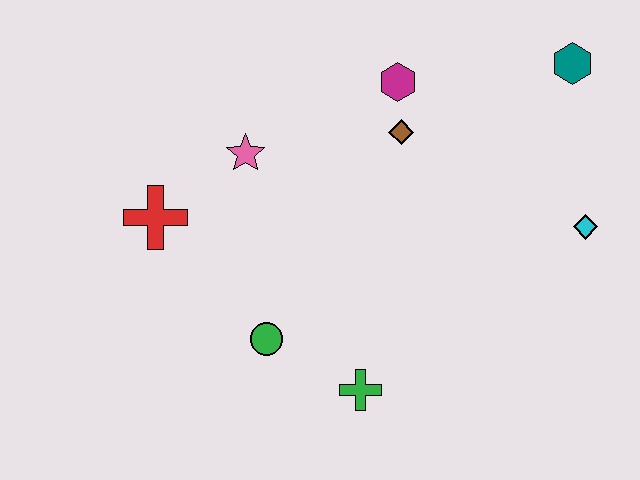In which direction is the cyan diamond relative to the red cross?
The cyan diamond is to the right of the red cross.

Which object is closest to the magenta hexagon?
The brown diamond is closest to the magenta hexagon.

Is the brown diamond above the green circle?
Yes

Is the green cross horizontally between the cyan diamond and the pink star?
Yes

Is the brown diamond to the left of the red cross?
No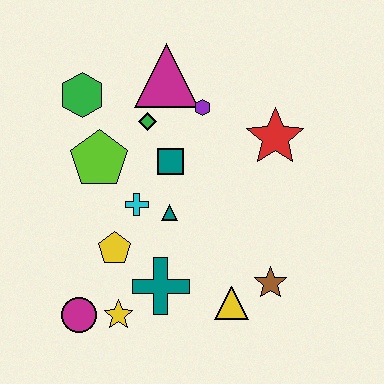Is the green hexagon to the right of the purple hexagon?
No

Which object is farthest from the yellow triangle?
The green hexagon is farthest from the yellow triangle.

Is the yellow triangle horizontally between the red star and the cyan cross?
Yes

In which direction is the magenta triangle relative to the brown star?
The magenta triangle is above the brown star.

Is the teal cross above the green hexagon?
No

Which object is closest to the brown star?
The yellow triangle is closest to the brown star.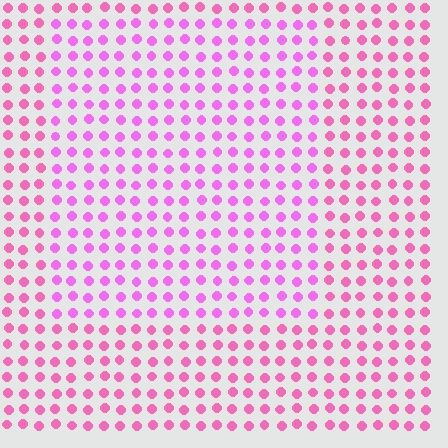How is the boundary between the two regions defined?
The boundary is defined purely by a slight shift in hue (about 25 degrees). Spacing, size, and orientation are identical on both sides.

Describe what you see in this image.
The image is filled with small pink elements in a uniform arrangement. A rectangle-shaped region is visible where the elements are tinted to a slightly different hue, forming a subtle color boundary.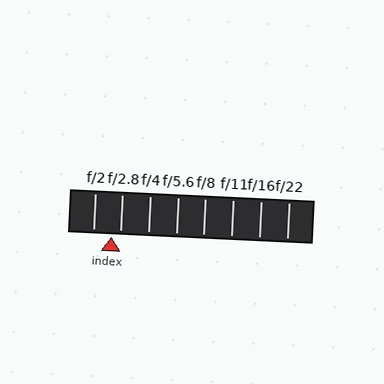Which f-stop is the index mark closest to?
The index mark is closest to f/2.8.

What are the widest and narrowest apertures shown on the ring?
The widest aperture shown is f/2 and the narrowest is f/22.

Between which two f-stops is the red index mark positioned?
The index mark is between f/2 and f/2.8.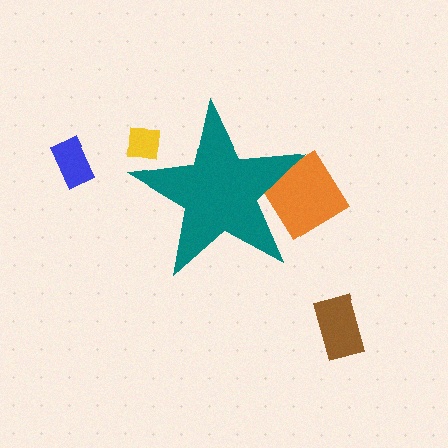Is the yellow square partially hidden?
Yes, the yellow square is partially hidden behind the teal star.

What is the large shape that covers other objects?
A teal star.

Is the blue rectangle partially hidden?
No, the blue rectangle is fully visible.